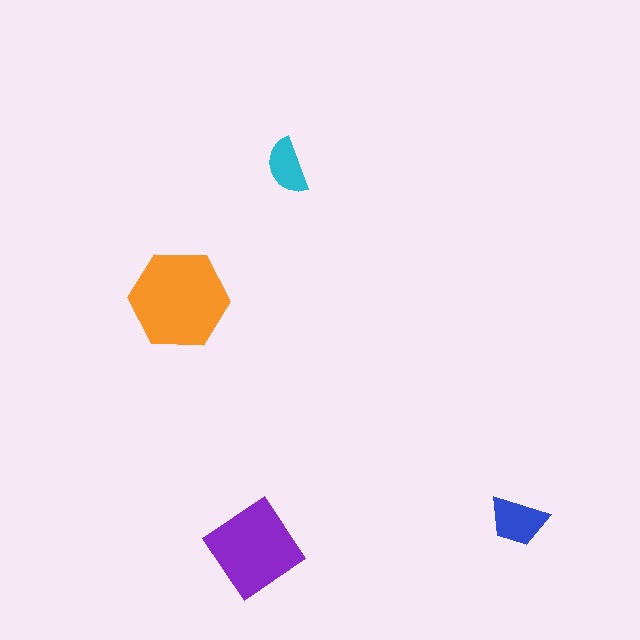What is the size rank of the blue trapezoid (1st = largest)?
3rd.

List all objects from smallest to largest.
The cyan semicircle, the blue trapezoid, the purple diamond, the orange hexagon.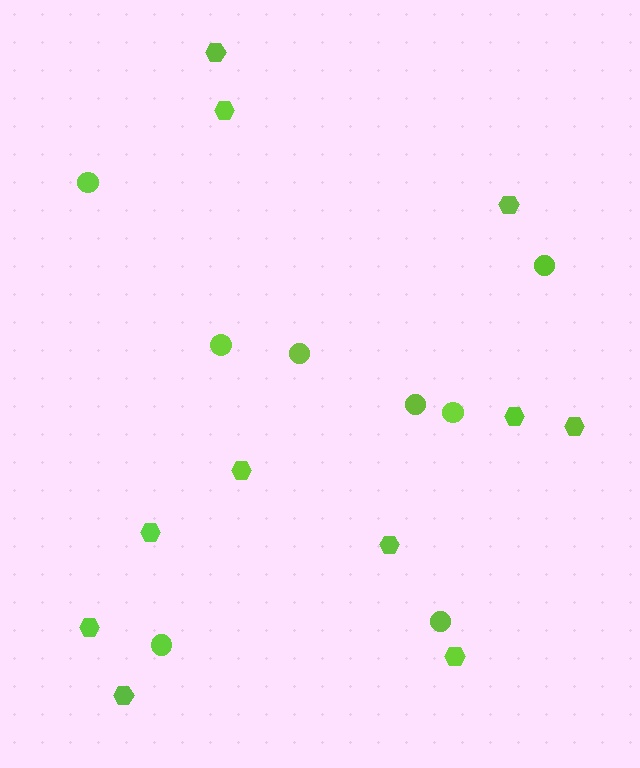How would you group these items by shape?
There are 2 groups: one group of hexagons (11) and one group of circles (8).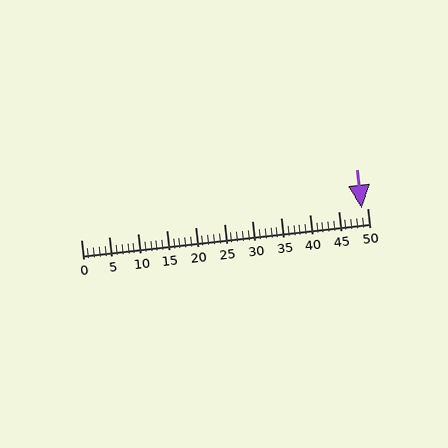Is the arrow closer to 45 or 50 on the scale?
The arrow is closer to 50.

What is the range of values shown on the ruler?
The ruler shows values from 0 to 50.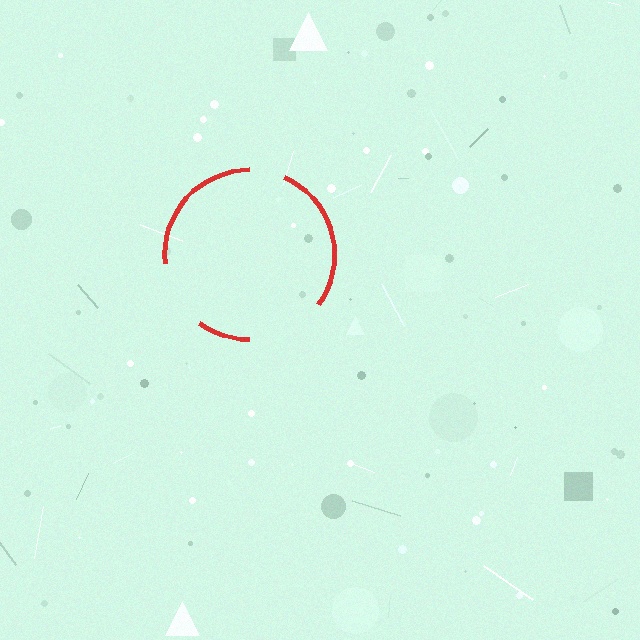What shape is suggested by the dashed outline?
The dashed outline suggests a circle.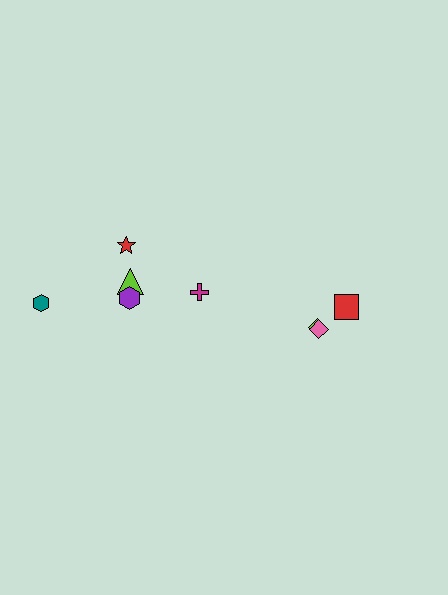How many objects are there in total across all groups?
There are 9 objects.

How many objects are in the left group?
There are 6 objects.